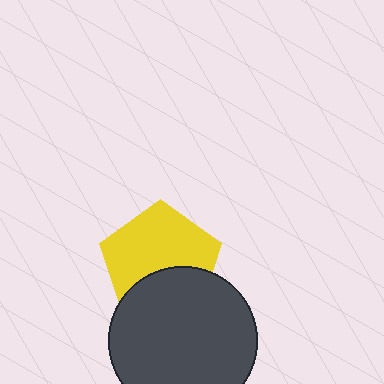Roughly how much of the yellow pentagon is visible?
About half of it is visible (roughly 64%).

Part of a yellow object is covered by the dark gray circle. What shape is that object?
It is a pentagon.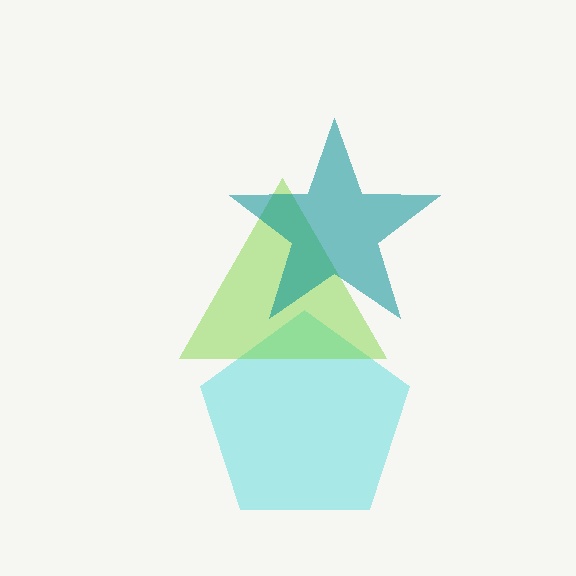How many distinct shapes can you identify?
There are 3 distinct shapes: a cyan pentagon, a lime triangle, a teal star.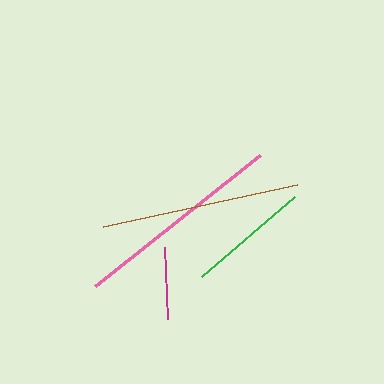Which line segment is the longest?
The pink line is the longest at approximately 210 pixels.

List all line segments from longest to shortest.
From longest to shortest: pink, brown, green, magenta.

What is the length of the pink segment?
The pink segment is approximately 210 pixels long.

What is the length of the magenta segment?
The magenta segment is approximately 71 pixels long.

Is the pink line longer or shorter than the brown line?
The pink line is longer than the brown line.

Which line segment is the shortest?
The magenta line is the shortest at approximately 71 pixels.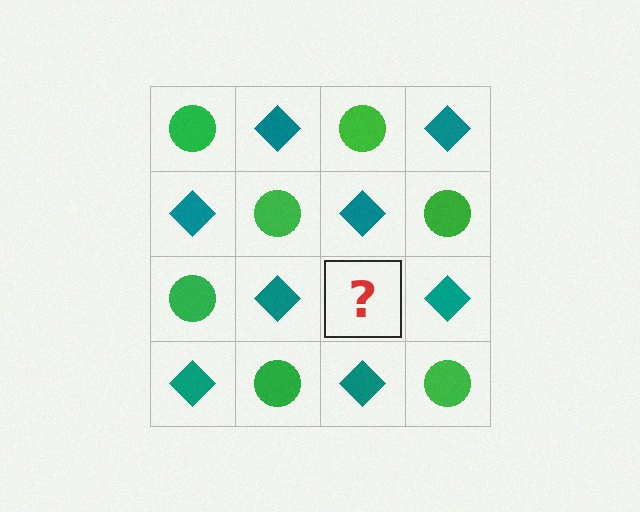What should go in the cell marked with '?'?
The missing cell should contain a green circle.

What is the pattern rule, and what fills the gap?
The rule is that it alternates green circle and teal diamond in a checkerboard pattern. The gap should be filled with a green circle.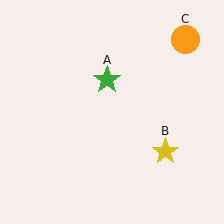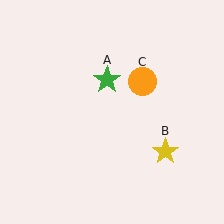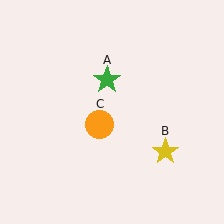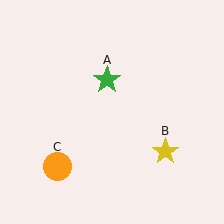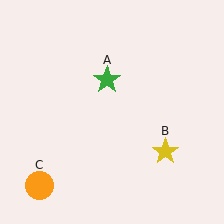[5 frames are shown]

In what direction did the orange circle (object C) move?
The orange circle (object C) moved down and to the left.